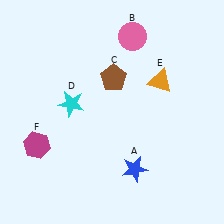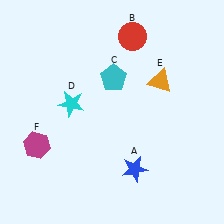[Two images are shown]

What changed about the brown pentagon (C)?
In Image 1, C is brown. In Image 2, it changed to cyan.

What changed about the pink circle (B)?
In Image 1, B is pink. In Image 2, it changed to red.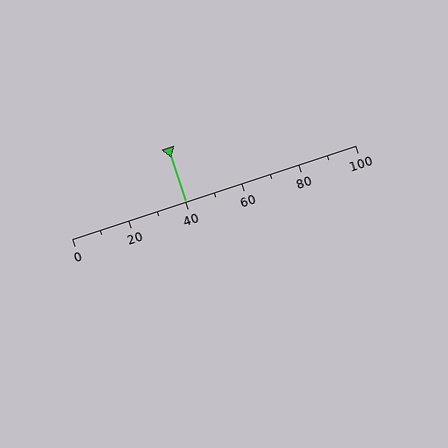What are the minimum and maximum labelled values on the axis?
The axis runs from 0 to 100.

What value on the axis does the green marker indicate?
The marker indicates approximately 40.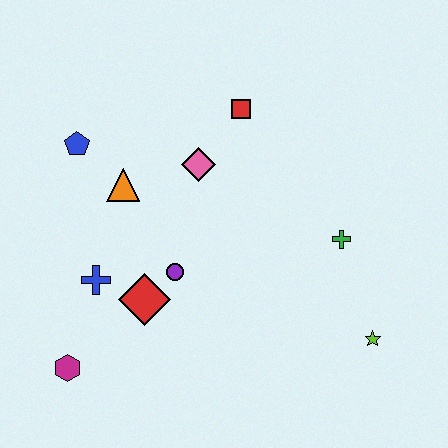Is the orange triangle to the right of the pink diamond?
No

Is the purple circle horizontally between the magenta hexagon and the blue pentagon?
No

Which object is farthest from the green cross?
The magenta hexagon is farthest from the green cross.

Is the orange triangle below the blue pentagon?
Yes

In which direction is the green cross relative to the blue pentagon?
The green cross is to the right of the blue pentagon.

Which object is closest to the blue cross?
The red diamond is closest to the blue cross.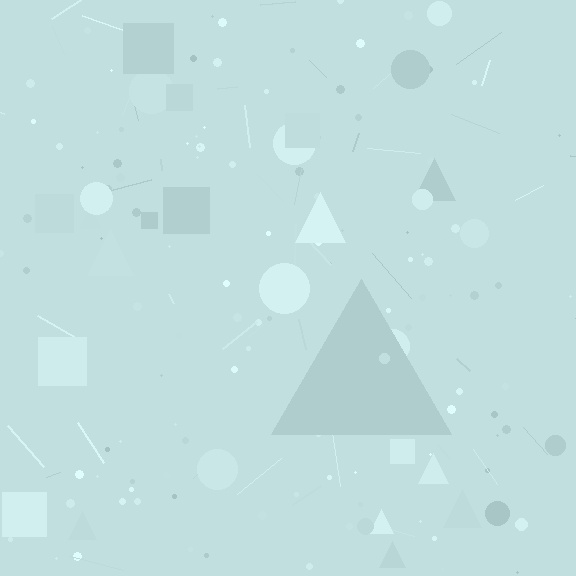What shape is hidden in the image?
A triangle is hidden in the image.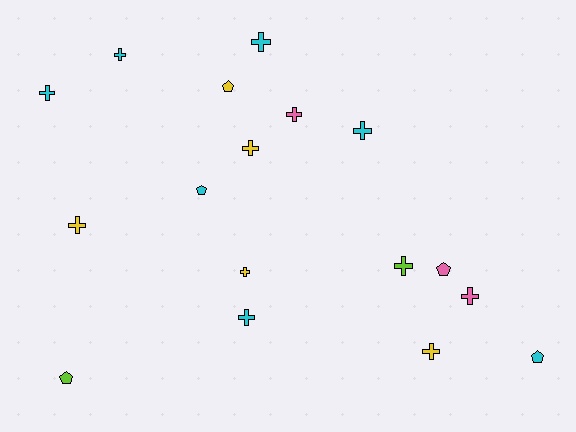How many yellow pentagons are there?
There is 1 yellow pentagon.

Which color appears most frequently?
Cyan, with 7 objects.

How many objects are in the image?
There are 17 objects.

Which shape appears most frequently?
Cross, with 12 objects.